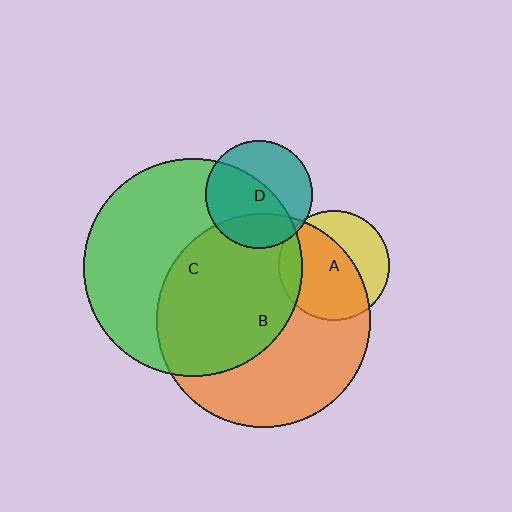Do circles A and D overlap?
Yes.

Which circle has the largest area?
Circle C (green).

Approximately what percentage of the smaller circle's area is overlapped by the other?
Approximately 5%.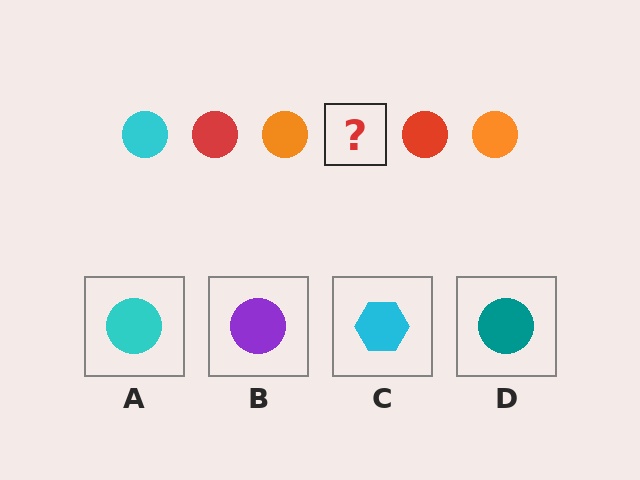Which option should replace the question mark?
Option A.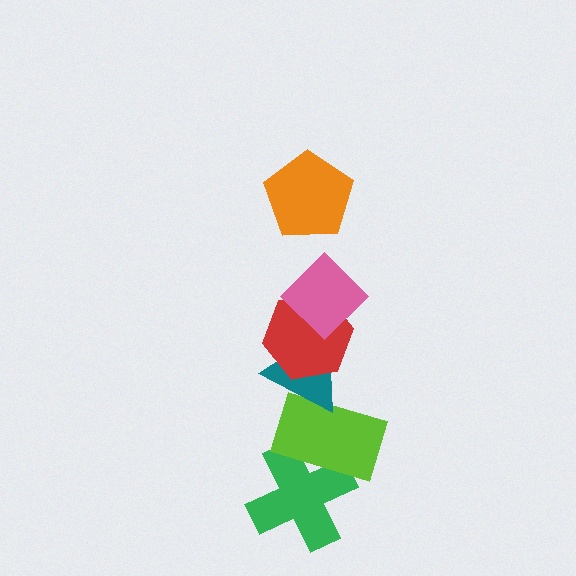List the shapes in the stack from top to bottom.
From top to bottom: the orange pentagon, the pink diamond, the red hexagon, the teal triangle, the lime rectangle, the green cross.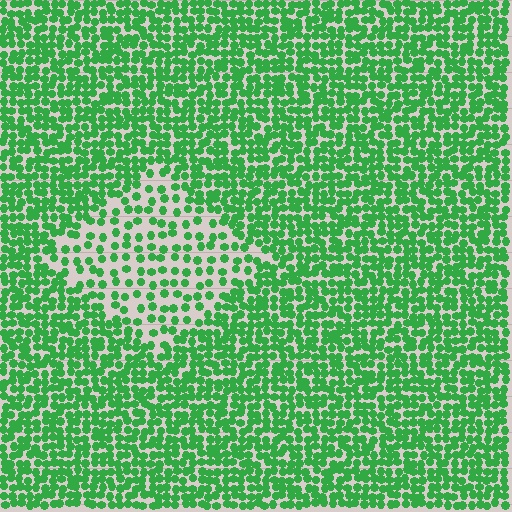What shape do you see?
I see a diamond.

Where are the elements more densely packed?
The elements are more densely packed outside the diamond boundary.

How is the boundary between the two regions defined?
The boundary is defined by a change in element density (approximately 2.2x ratio). All elements are the same color, size, and shape.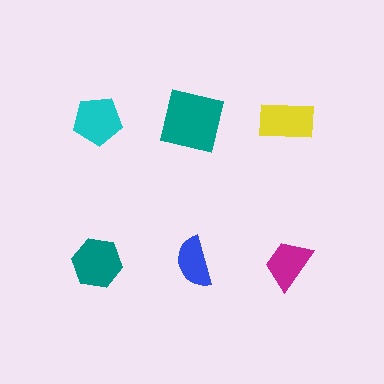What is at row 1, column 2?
A teal square.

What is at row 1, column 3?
A yellow rectangle.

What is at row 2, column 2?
A blue semicircle.